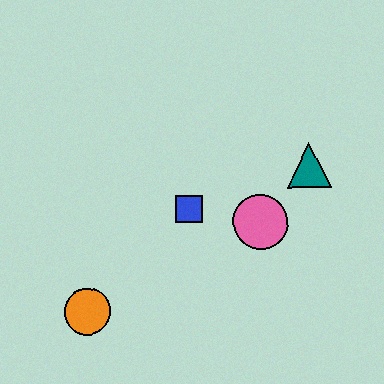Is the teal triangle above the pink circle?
Yes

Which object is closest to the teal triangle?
The pink circle is closest to the teal triangle.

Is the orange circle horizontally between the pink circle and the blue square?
No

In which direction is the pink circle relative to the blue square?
The pink circle is to the right of the blue square.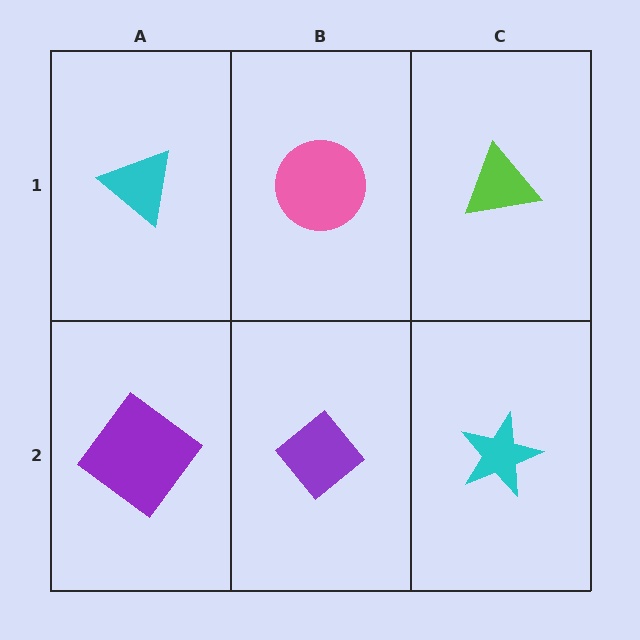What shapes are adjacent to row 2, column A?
A cyan triangle (row 1, column A), a purple diamond (row 2, column B).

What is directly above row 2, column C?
A lime triangle.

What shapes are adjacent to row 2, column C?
A lime triangle (row 1, column C), a purple diamond (row 2, column B).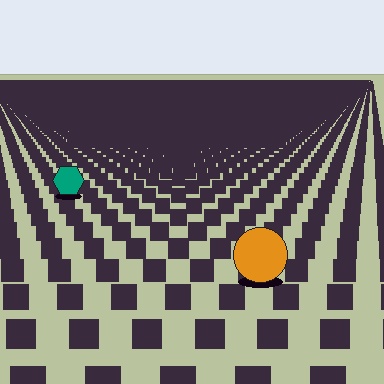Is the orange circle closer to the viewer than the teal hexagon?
Yes. The orange circle is closer — you can tell from the texture gradient: the ground texture is coarser near it.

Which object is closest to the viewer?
The orange circle is closest. The texture marks near it are larger and more spread out.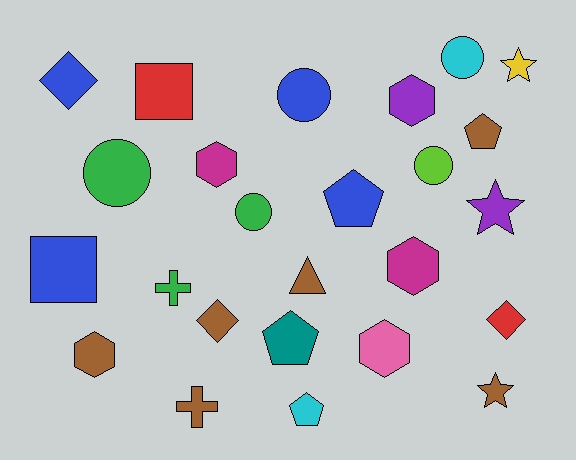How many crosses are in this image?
There are 2 crosses.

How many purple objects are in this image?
There are 2 purple objects.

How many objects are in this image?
There are 25 objects.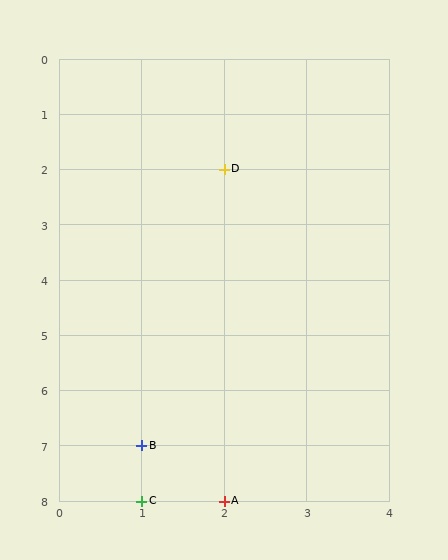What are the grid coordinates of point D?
Point D is at grid coordinates (2, 2).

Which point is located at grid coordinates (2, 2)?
Point D is at (2, 2).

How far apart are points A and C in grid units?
Points A and C are 1 column apart.